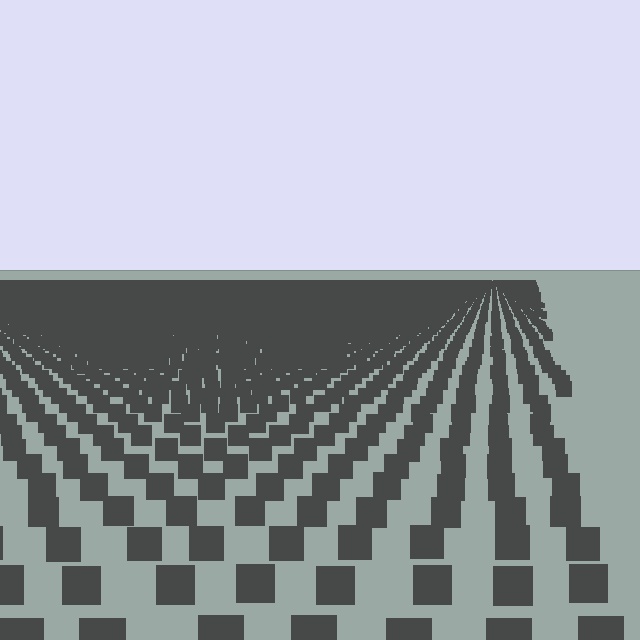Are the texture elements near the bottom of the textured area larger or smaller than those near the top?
Larger. Near the bottom, elements are closer to the viewer and appear at a bigger on-screen size.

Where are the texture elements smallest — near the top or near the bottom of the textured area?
Near the top.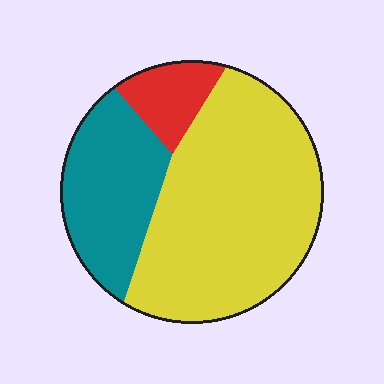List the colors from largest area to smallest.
From largest to smallest: yellow, teal, red.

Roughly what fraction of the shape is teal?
Teal covers around 30% of the shape.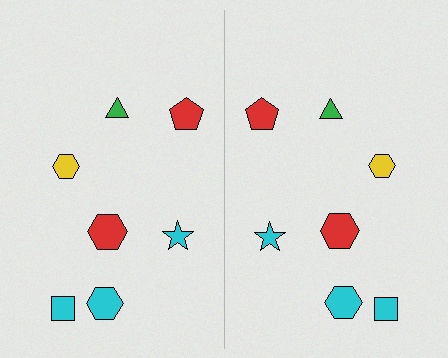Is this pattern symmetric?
Yes, this pattern has bilateral (reflection) symmetry.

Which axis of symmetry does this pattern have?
The pattern has a vertical axis of symmetry running through the center of the image.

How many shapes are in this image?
There are 14 shapes in this image.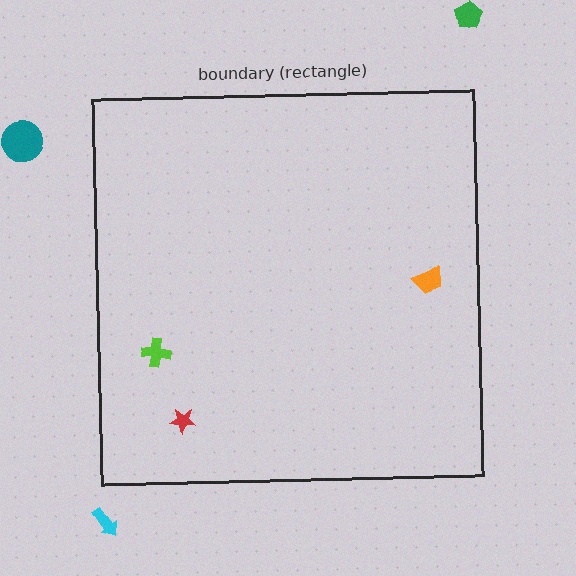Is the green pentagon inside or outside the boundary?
Outside.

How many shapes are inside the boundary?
3 inside, 3 outside.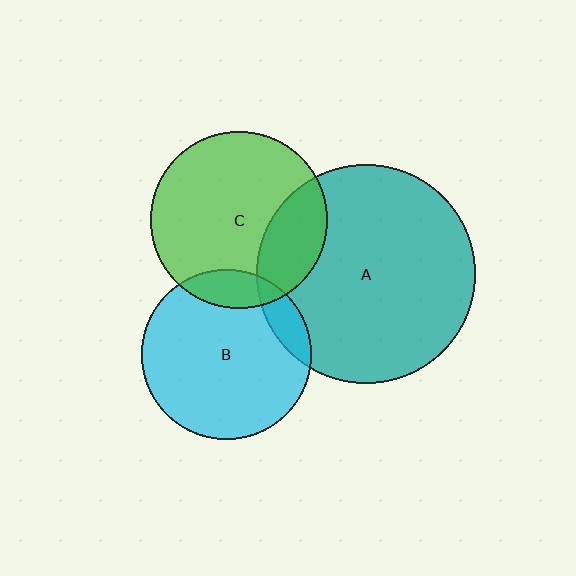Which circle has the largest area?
Circle A (teal).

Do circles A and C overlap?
Yes.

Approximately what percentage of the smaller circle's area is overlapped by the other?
Approximately 25%.